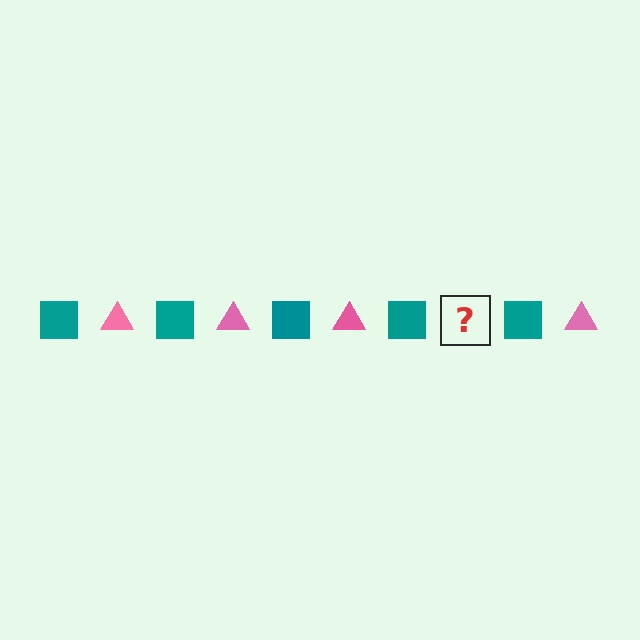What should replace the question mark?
The question mark should be replaced with a pink triangle.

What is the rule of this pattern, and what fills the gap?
The rule is that the pattern alternates between teal square and pink triangle. The gap should be filled with a pink triangle.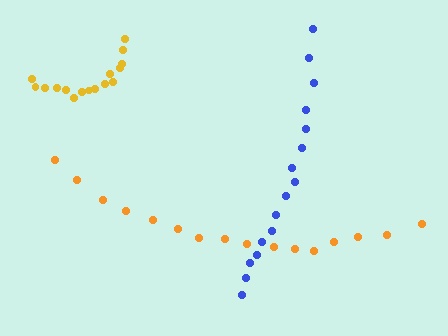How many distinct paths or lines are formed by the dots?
There are 3 distinct paths.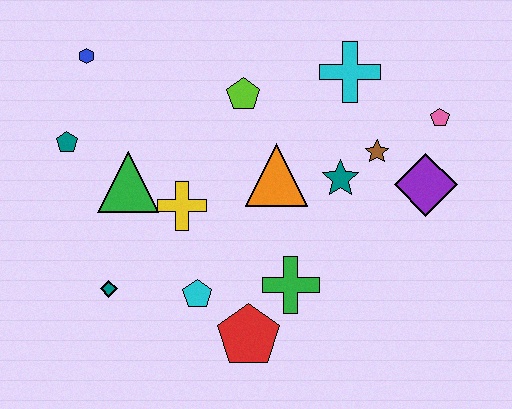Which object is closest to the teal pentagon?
The green triangle is closest to the teal pentagon.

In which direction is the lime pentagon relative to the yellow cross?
The lime pentagon is above the yellow cross.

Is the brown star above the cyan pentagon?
Yes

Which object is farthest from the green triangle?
The pink pentagon is farthest from the green triangle.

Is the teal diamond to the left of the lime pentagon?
Yes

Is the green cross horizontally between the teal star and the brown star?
No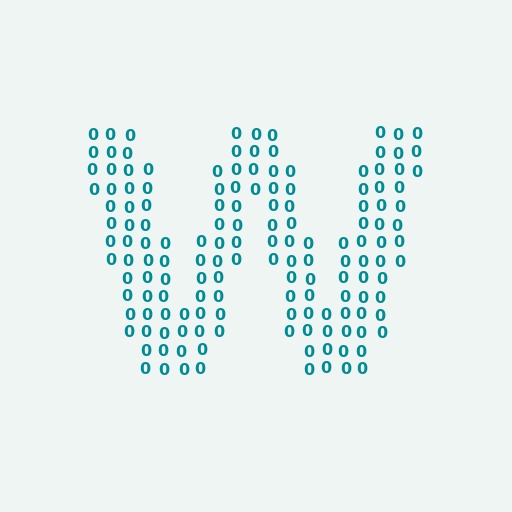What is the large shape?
The large shape is the letter W.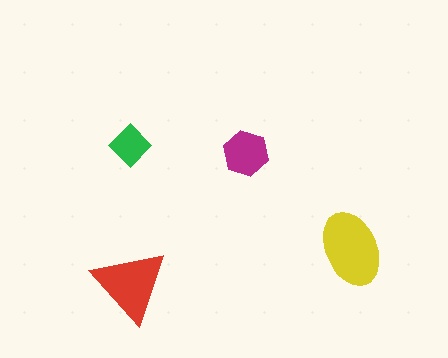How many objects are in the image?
There are 4 objects in the image.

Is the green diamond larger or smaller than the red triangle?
Smaller.